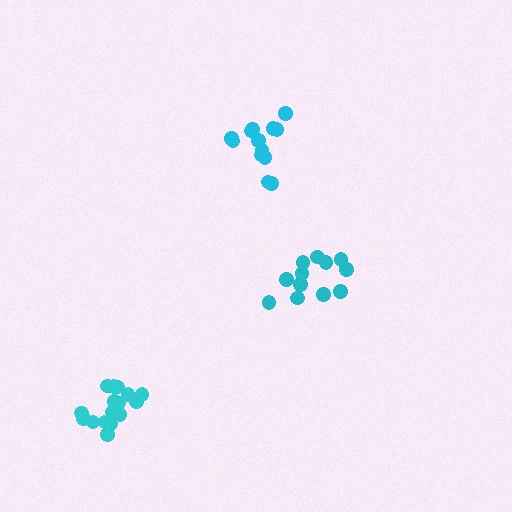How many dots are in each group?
Group 1: 12 dots, Group 2: 17 dots, Group 3: 13 dots (42 total).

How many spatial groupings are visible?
There are 3 spatial groupings.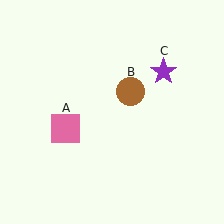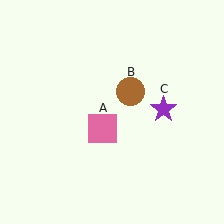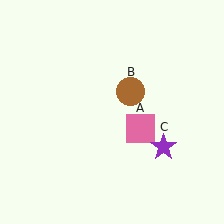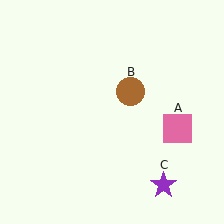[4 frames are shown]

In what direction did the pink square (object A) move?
The pink square (object A) moved right.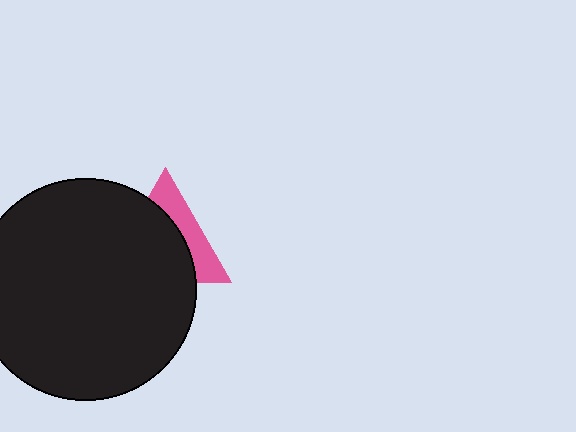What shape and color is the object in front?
The object in front is a black circle.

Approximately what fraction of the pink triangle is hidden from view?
Roughly 64% of the pink triangle is hidden behind the black circle.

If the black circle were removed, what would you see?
You would see the complete pink triangle.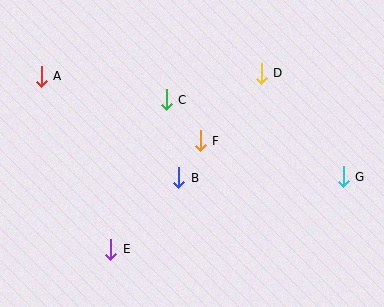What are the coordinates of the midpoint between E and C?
The midpoint between E and C is at (139, 175).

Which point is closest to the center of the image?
Point F at (200, 141) is closest to the center.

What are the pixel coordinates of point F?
Point F is at (200, 141).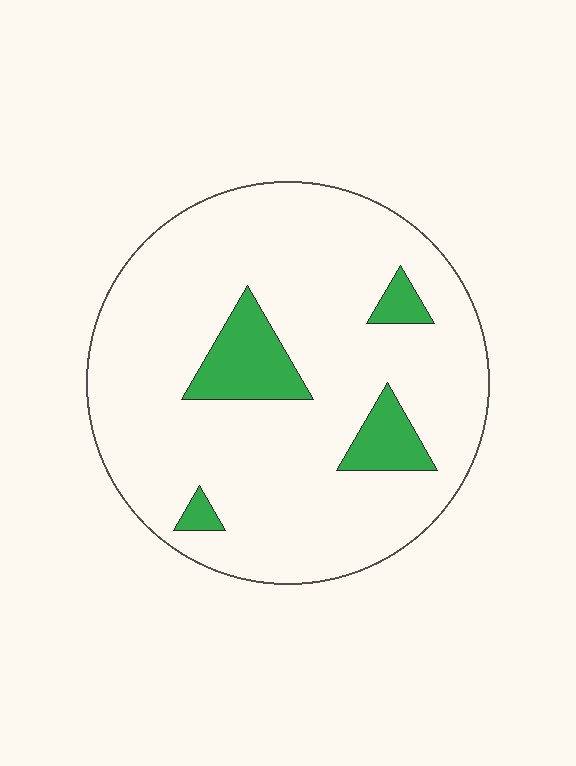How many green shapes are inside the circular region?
4.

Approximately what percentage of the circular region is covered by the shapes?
Approximately 10%.